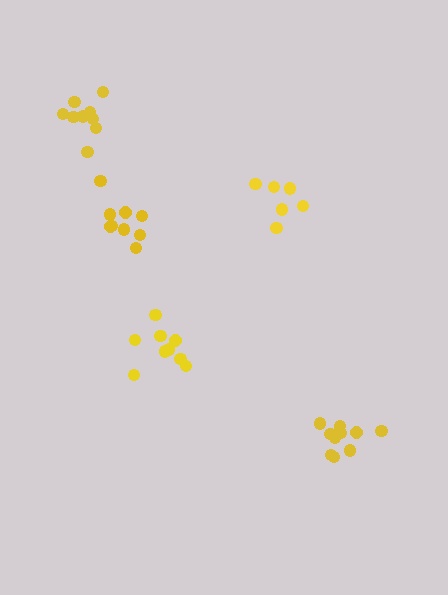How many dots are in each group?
Group 1: 11 dots, Group 2: 6 dots, Group 3: 9 dots, Group 4: 9 dots, Group 5: 9 dots (44 total).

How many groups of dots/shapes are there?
There are 5 groups.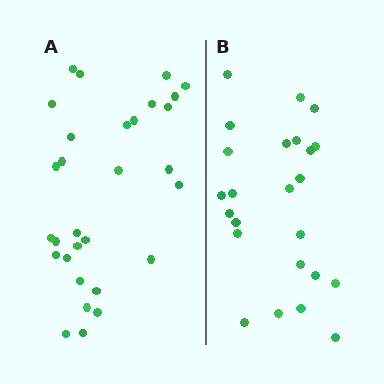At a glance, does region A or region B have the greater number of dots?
Region A (the left region) has more dots.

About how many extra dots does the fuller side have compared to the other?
Region A has about 6 more dots than region B.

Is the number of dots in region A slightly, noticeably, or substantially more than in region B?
Region A has noticeably more, but not dramatically so. The ratio is roughly 1.2 to 1.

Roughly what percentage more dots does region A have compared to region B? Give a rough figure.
About 25% more.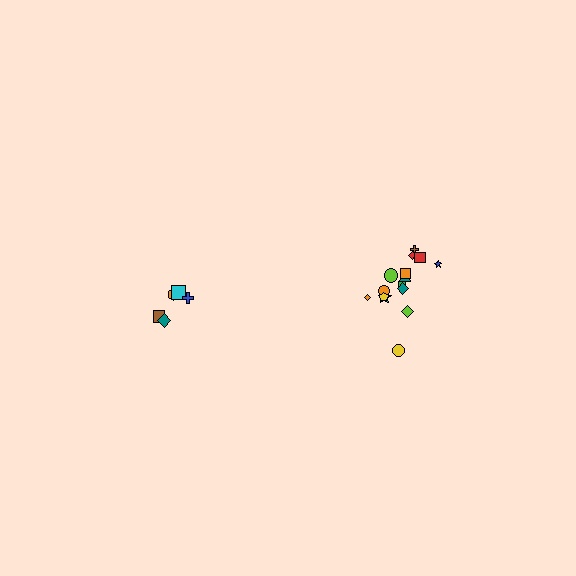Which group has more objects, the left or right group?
The right group.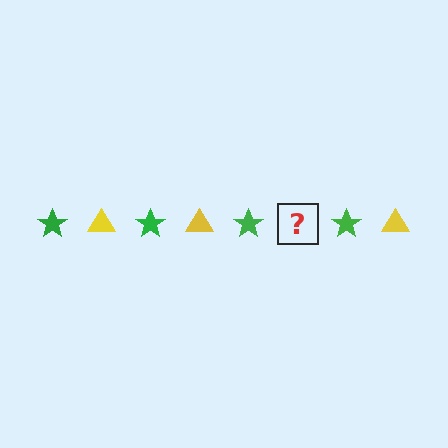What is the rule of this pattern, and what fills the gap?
The rule is that the pattern alternates between green star and yellow triangle. The gap should be filled with a yellow triangle.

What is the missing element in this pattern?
The missing element is a yellow triangle.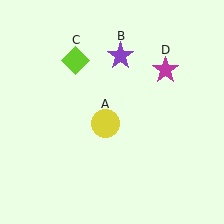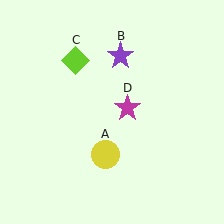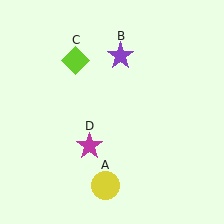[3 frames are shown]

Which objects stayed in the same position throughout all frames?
Purple star (object B) and lime diamond (object C) remained stationary.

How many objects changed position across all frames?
2 objects changed position: yellow circle (object A), magenta star (object D).